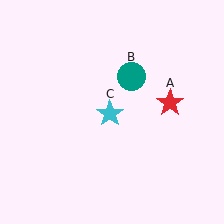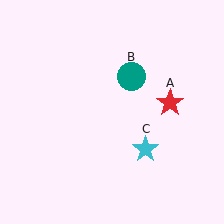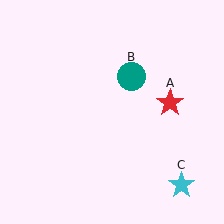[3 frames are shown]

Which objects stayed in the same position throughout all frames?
Red star (object A) and teal circle (object B) remained stationary.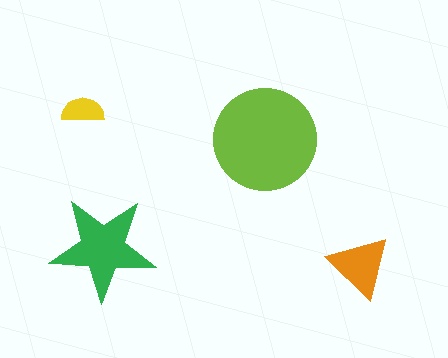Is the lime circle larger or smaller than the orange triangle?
Larger.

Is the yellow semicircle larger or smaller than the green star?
Smaller.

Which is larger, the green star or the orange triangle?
The green star.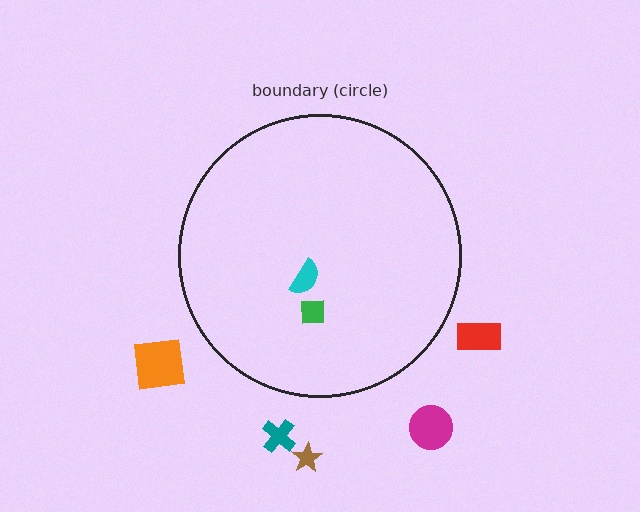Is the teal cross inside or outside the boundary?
Outside.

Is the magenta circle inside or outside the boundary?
Outside.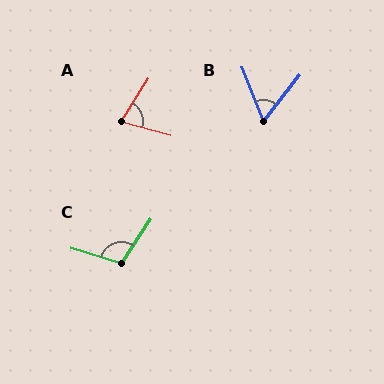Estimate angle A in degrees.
Approximately 73 degrees.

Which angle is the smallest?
B, at approximately 59 degrees.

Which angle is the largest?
C, at approximately 107 degrees.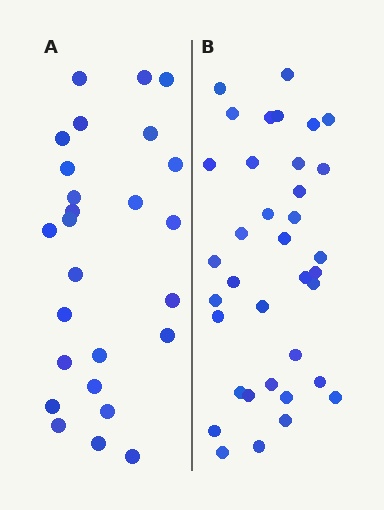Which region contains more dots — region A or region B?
Region B (the right region) has more dots.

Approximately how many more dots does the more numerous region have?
Region B has roughly 10 or so more dots than region A.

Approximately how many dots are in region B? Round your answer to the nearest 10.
About 40 dots. (The exact count is 36, which rounds to 40.)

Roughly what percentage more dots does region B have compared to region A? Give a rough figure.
About 40% more.